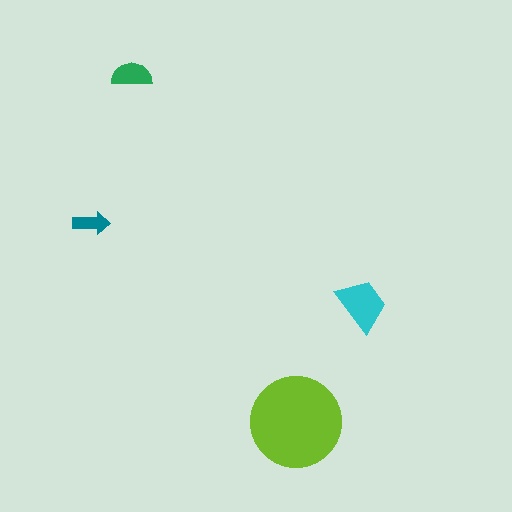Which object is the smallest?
The teal arrow.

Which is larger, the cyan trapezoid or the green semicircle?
The cyan trapezoid.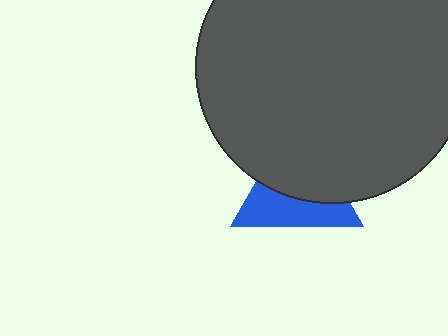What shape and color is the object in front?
The object in front is a dark gray circle.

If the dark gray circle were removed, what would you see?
You would see the complete blue triangle.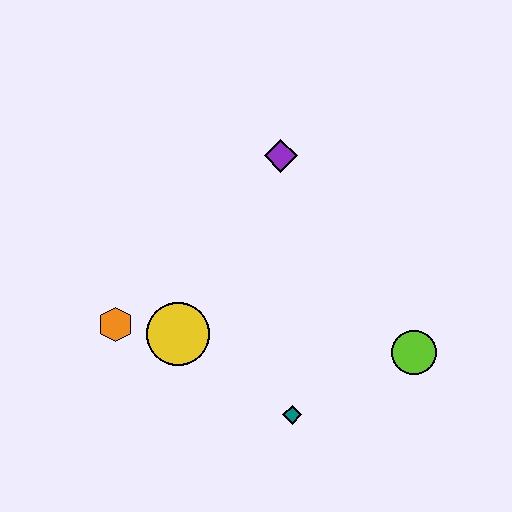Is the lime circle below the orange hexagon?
Yes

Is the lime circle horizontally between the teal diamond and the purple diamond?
No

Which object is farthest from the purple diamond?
The teal diamond is farthest from the purple diamond.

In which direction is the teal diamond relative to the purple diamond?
The teal diamond is below the purple diamond.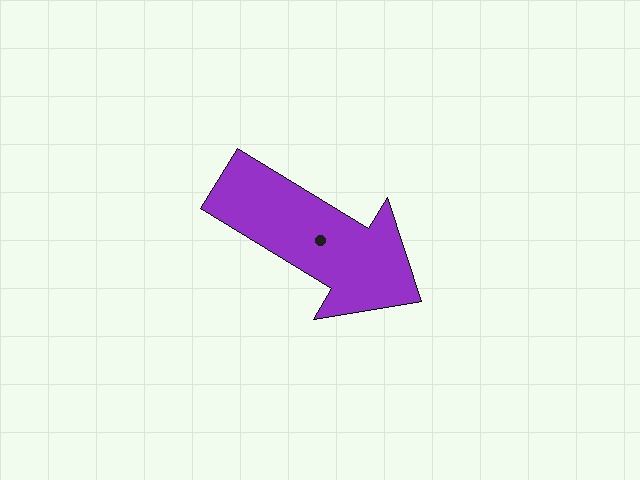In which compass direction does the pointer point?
Southeast.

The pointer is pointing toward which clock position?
Roughly 4 o'clock.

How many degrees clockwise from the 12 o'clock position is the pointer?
Approximately 121 degrees.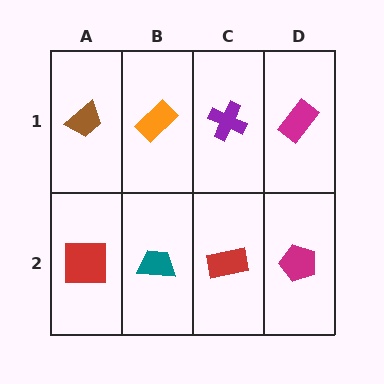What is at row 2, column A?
A red square.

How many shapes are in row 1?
4 shapes.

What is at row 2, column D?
A magenta pentagon.